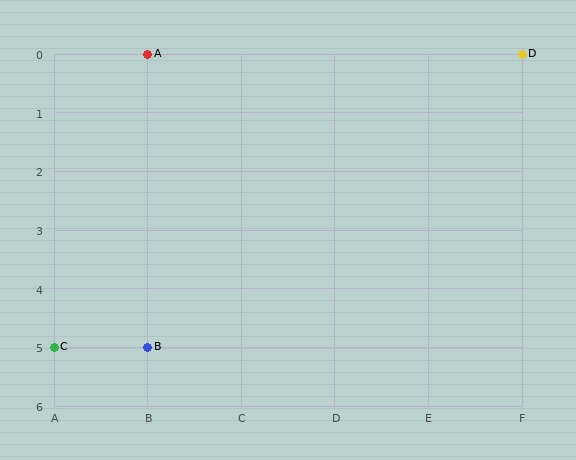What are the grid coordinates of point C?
Point C is at grid coordinates (A, 5).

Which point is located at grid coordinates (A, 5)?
Point C is at (A, 5).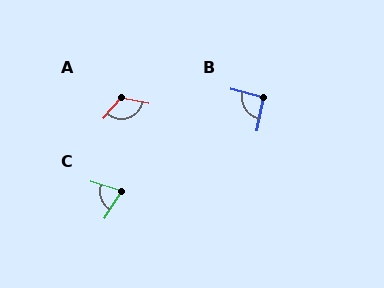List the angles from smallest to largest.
C (75°), B (94°), A (120°).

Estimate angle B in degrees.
Approximately 94 degrees.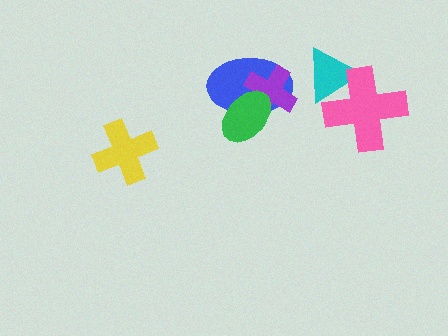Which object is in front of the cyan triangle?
The pink cross is in front of the cyan triangle.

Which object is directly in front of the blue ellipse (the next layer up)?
The purple cross is directly in front of the blue ellipse.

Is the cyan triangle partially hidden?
Yes, it is partially covered by another shape.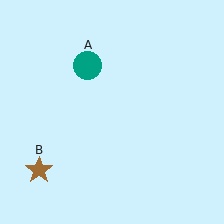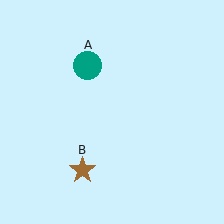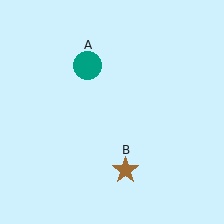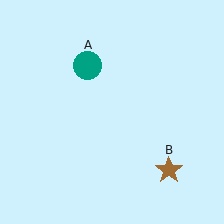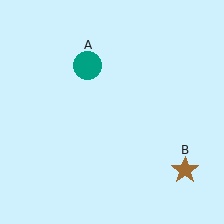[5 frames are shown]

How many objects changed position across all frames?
1 object changed position: brown star (object B).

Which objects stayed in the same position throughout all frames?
Teal circle (object A) remained stationary.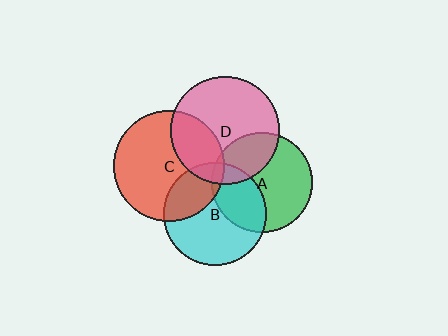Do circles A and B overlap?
Yes.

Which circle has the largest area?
Circle C (red).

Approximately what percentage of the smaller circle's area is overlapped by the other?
Approximately 35%.